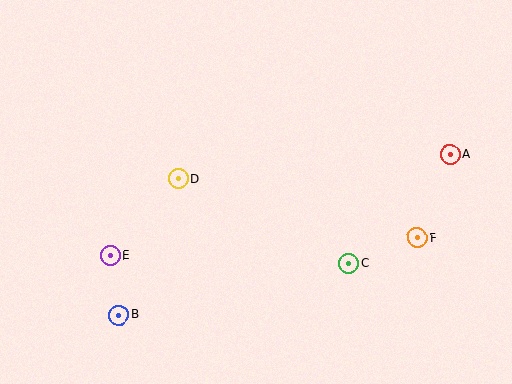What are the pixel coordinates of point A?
Point A is at (450, 154).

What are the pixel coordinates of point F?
Point F is at (417, 238).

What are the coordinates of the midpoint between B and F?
The midpoint between B and F is at (268, 276).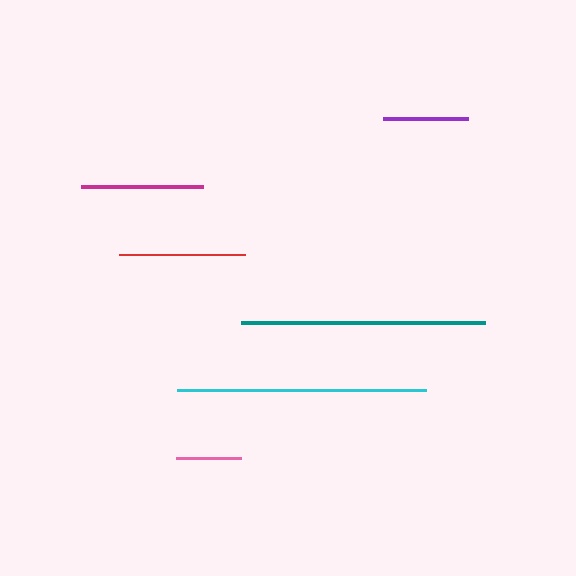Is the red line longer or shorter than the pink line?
The red line is longer than the pink line.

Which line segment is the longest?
The cyan line is the longest at approximately 249 pixels.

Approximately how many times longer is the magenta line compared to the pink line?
The magenta line is approximately 1.9 times the length of the pink line.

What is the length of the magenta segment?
The magenta segment is approximately 122 pixels long.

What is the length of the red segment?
The red segment is approximately 126 pixels long.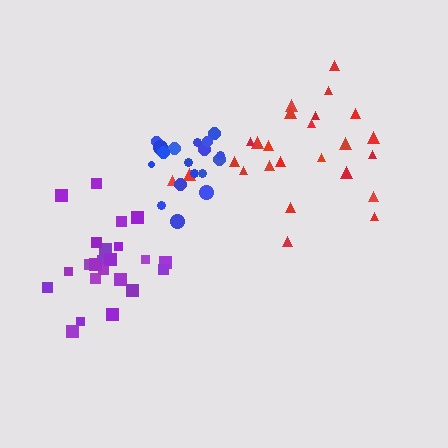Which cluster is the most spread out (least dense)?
Red.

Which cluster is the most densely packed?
Blue.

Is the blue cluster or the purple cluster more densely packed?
Blue.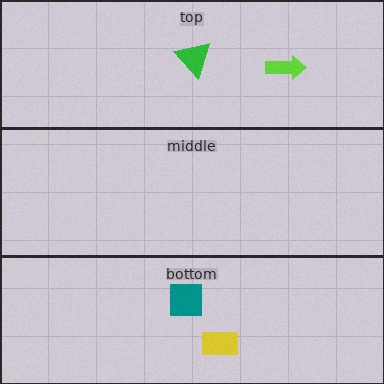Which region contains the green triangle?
The top region.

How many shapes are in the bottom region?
2.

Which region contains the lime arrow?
The top region.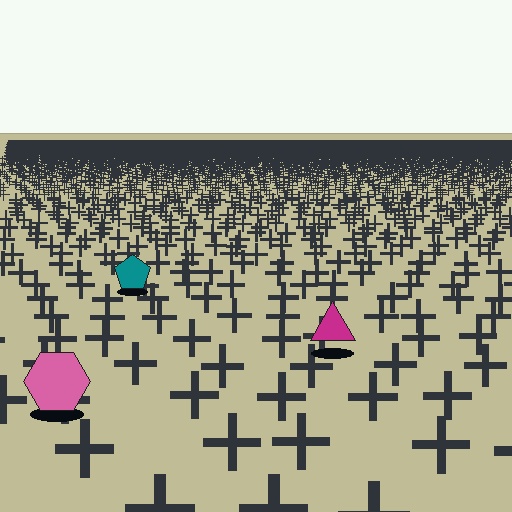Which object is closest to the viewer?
The pink hexagon is closest. The texture marks near it are larger and more spread out.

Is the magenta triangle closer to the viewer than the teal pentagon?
Yes. The magenta triangle is closer — you can tell from the texture gradient: the ground texture is coarser near it.